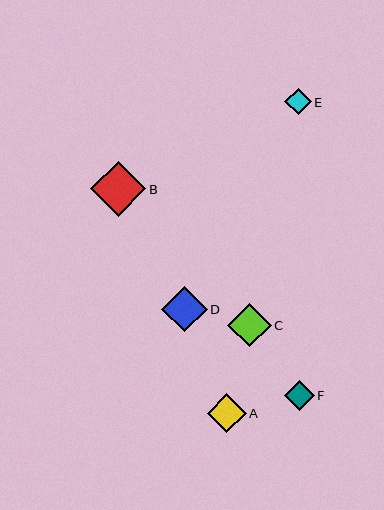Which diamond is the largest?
Diamond B is the largest with a size of approximately 55 pixels.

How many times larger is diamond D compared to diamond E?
Diamond D is approximately 1.7 times the size of diamond E.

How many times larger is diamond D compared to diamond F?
Diamond D is approximately 1.5 times the size of diamond F.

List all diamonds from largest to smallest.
From largest to smallest: B, D, C, A, F, E.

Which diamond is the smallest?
Diamond E is the smallest with a size of approximately 27 pixels.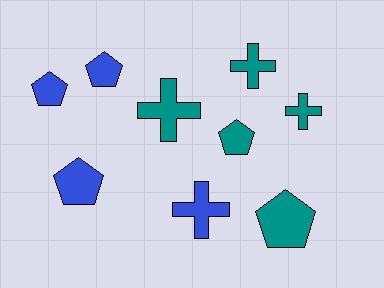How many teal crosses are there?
There are 3 teal crosses.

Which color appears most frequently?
Teal, with 5 objects.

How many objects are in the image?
There are 9 objects.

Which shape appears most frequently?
Pentagon, with 5 objects.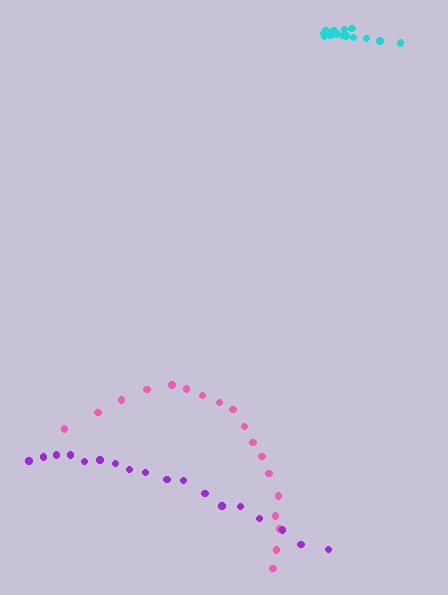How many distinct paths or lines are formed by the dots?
There are 3 distinct paths.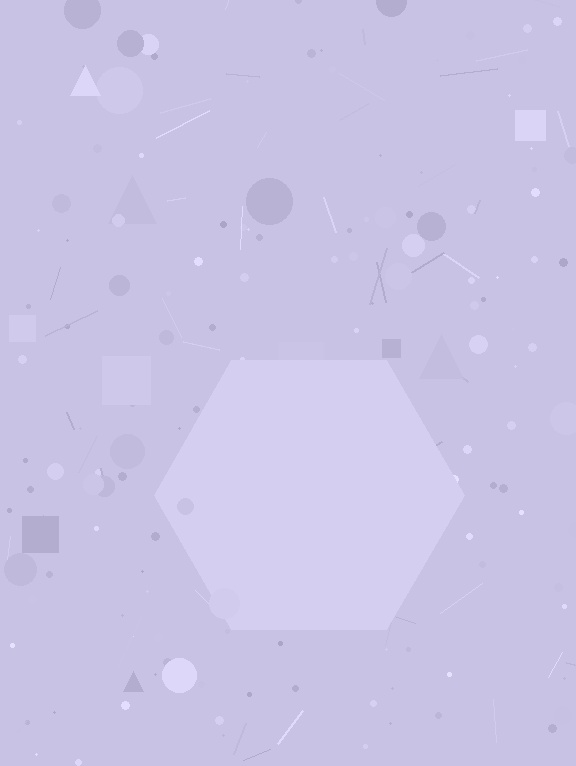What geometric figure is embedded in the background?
A hexagon is embedded in the background.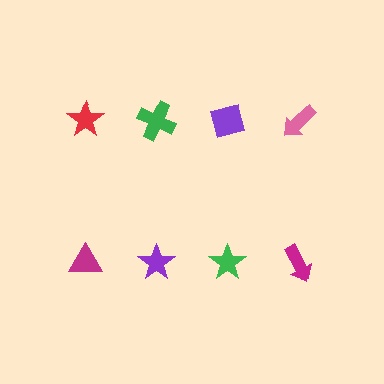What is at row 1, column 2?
A green cross.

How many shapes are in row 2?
4 shapes.